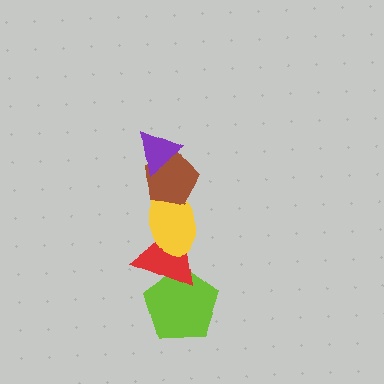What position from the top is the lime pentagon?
The lime pentagon is 5th from the top.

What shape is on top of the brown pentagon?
The purple triangle is on top of the brown pentagon.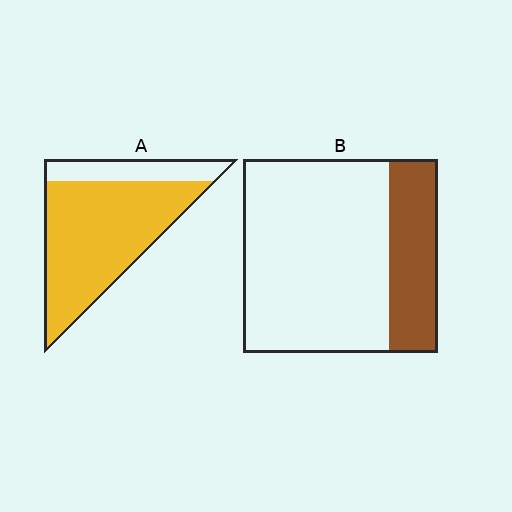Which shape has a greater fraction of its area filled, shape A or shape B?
Shape A.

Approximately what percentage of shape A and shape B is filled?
A is approximately 80% and B is approximately 25%.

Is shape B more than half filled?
No.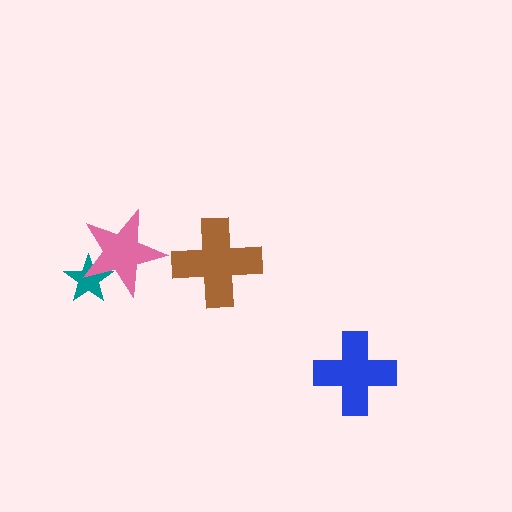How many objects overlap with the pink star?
1 object overlaps with the pink star.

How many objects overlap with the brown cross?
0 objects overlap with the brown cross.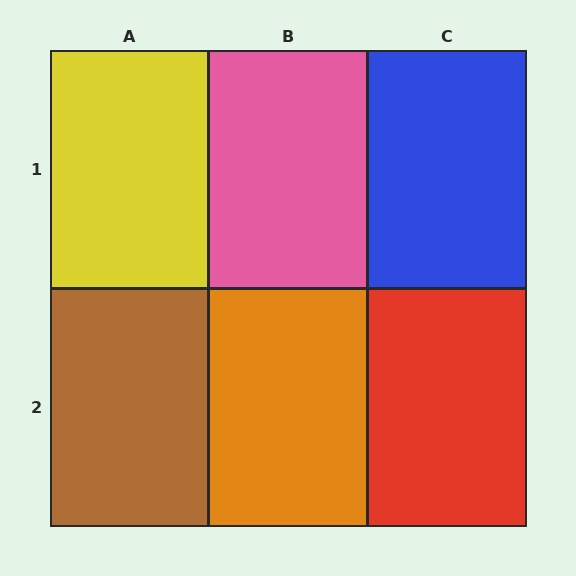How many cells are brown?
1 cell is brown.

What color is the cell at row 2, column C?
Red.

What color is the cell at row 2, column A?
Brown.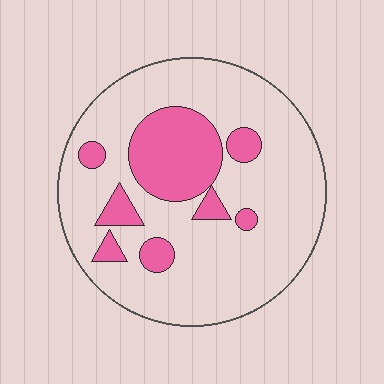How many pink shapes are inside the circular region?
8.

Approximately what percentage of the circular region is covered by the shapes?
Approximately 20%.